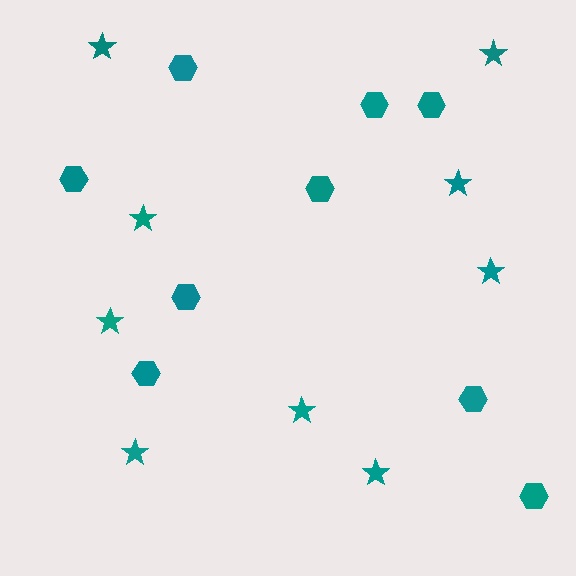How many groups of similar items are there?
There are 2 groups: one group of hexagons (9) and one group of stars (9).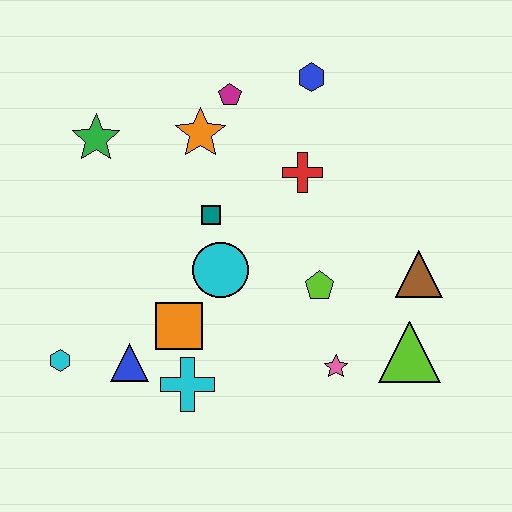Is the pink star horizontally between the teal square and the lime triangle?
Yes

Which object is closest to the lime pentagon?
The pink star is closest to the lime pentagon.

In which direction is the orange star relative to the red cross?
The orange star is to the left of the red cross.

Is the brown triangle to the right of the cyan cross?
Yes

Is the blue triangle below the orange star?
Yes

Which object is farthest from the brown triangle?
The cyan hexagon is farthest from the brown triangle.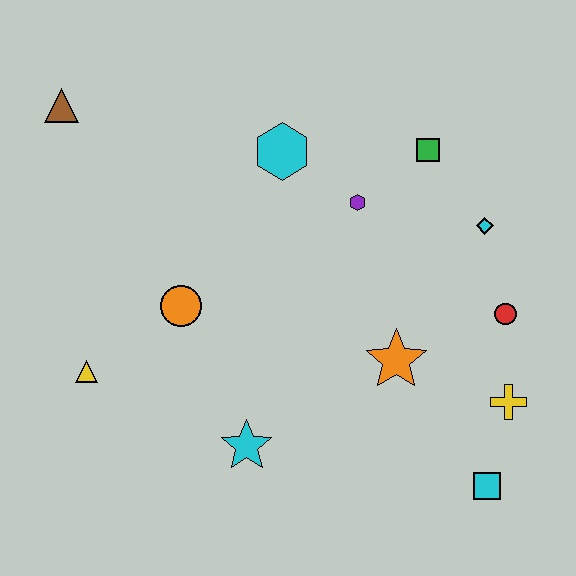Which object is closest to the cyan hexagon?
The purple hexagon is closest to the cyan hexagon.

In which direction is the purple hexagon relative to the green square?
The purple hexagon is to the left of the green square.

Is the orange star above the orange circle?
No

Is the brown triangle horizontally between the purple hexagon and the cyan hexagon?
No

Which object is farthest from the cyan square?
The brown triangle is farthest from the cyan square.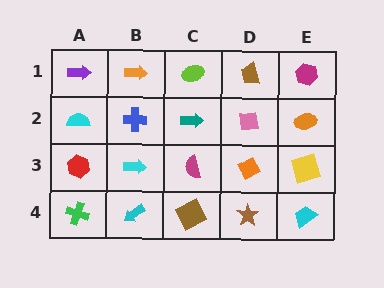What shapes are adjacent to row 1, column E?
An orange ellipse (row 2, column E), a brown trapezoid (row 1, column D).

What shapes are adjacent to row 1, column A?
A cyan semicircle (row 2, column A), an orange arrow (row 1, column B).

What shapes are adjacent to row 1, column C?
A teal arrow (row 2, column C), an orange arrow (row 1, column B), a brown trapezoid (row 1, column D).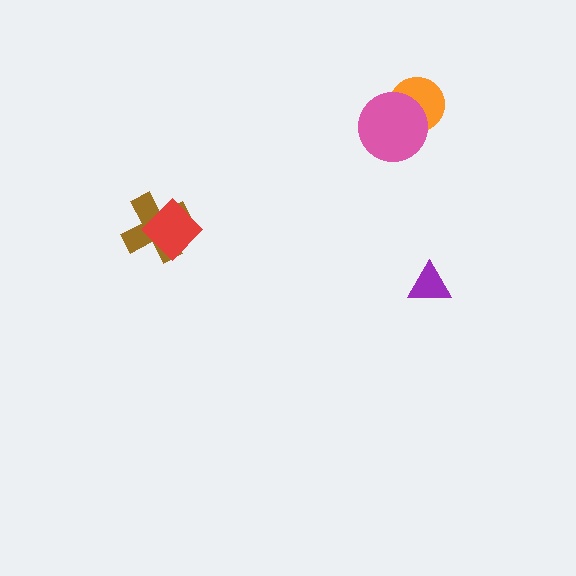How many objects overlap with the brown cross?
1 object overlaps with the brown cross.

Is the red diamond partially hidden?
No, no other shape covers it.